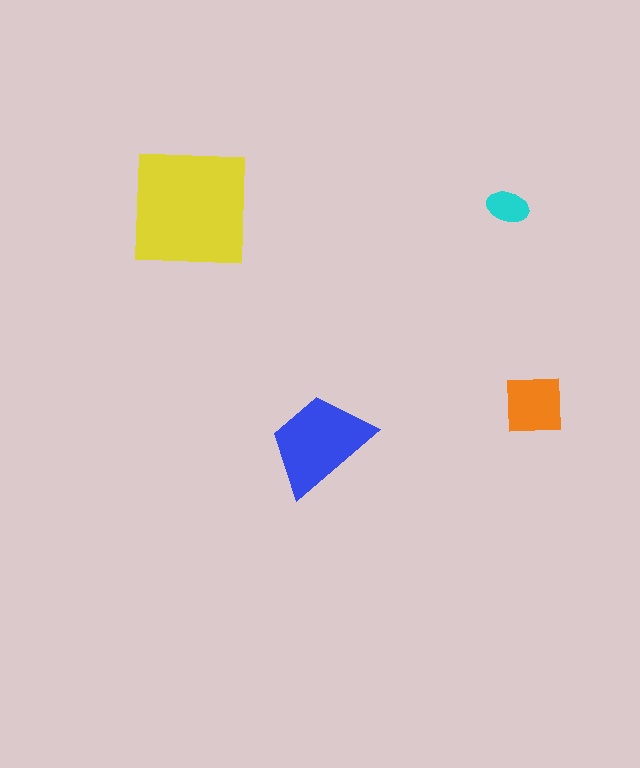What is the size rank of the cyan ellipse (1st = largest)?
4th.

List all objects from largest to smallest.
The yellow square, the blue trapezoid, the orange square, the cyan ellipse.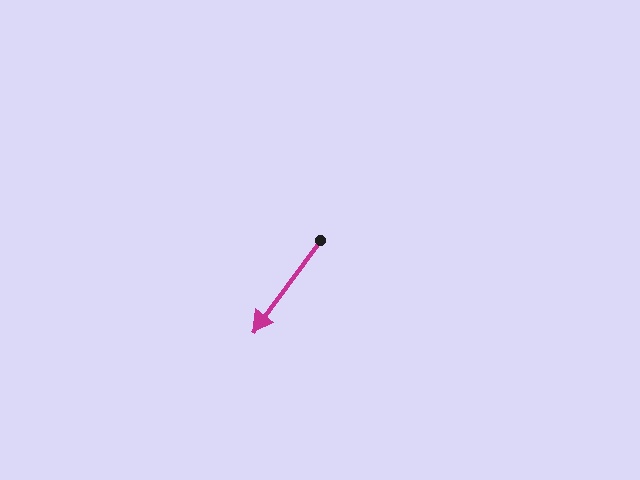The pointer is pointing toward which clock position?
Roughly 7 o'clock.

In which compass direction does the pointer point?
Southwest.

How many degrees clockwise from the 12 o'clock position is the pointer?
Approximately 216 degrees.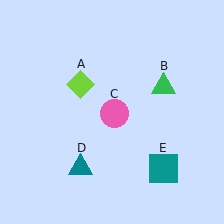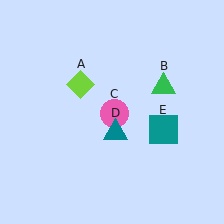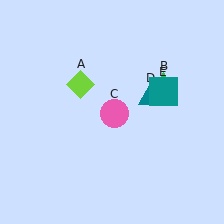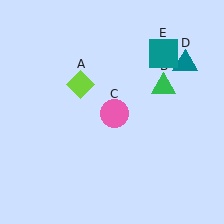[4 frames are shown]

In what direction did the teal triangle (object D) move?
The teal triangle (object D) moved up and to the right.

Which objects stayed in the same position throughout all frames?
Lime diamond (object A) and green triangle (object B) and pink circle (object C) remained stationary.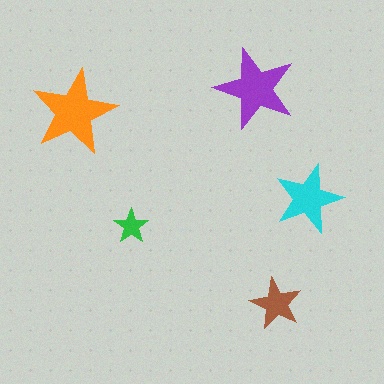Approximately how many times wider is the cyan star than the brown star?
About 1.5 times wider.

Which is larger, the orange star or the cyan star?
The orange one.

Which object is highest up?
The purple star is topmost.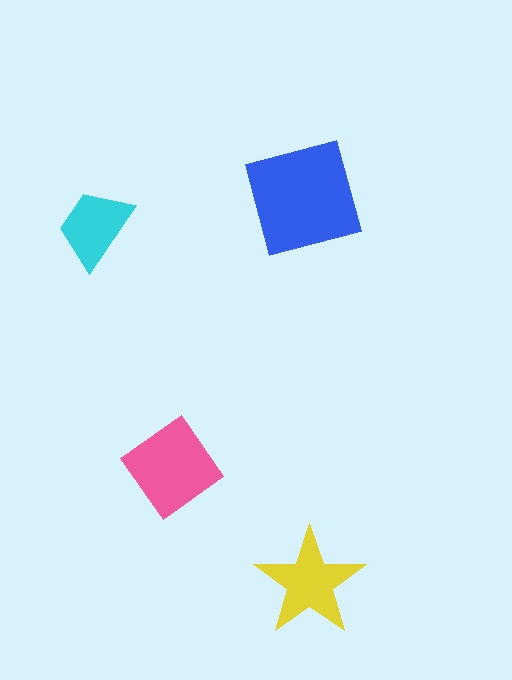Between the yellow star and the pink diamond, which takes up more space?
The pink diamond.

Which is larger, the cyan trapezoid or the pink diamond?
The pink diamond.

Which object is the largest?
The blue square.